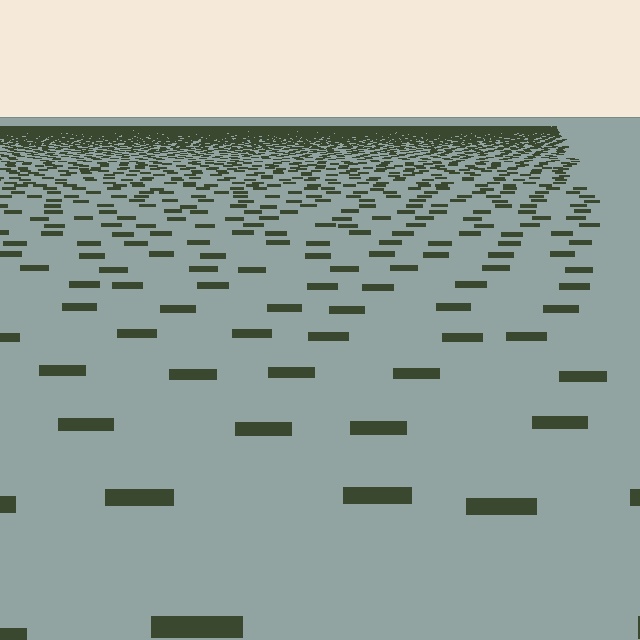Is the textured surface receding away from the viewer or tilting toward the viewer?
The surface is receding away from the viewer. Texture elements get smaller and denser toward the top.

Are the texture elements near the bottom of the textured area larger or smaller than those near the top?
Larger. Near the bottom, elements are closer to the viewer and appear at a bigger on-screen size.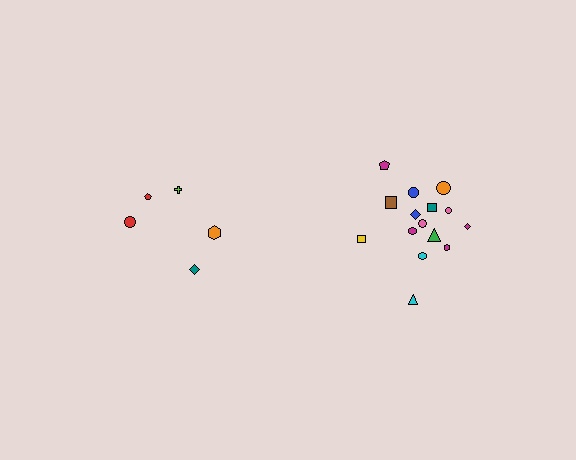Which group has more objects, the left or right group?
The right group.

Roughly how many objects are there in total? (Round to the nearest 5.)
Roughly 20 objects in total.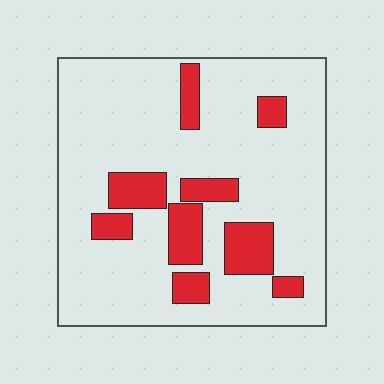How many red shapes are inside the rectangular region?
9.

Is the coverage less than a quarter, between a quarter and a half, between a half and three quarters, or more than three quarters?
Less than a quarter.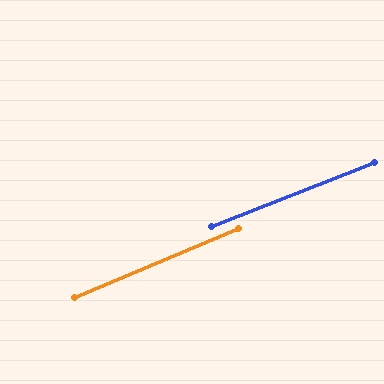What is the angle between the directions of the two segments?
Approximately 2 degrees.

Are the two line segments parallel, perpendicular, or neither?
Parallel — their directions differ by only 1.6°.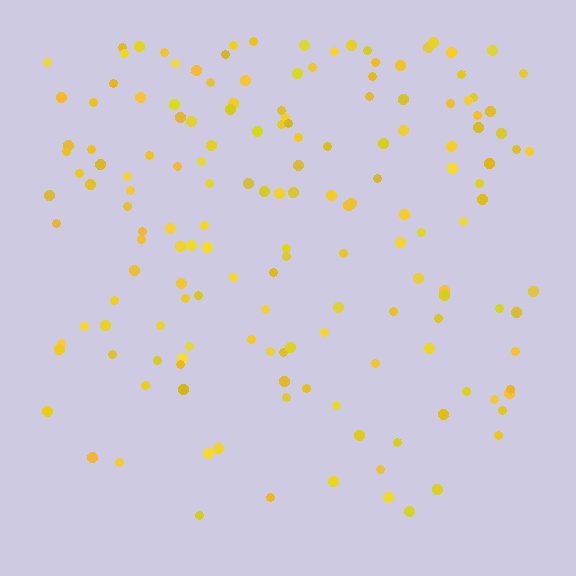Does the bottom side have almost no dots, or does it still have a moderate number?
Still a moderate number, just noticeably fewer than the top.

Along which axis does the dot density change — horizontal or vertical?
Vertical.